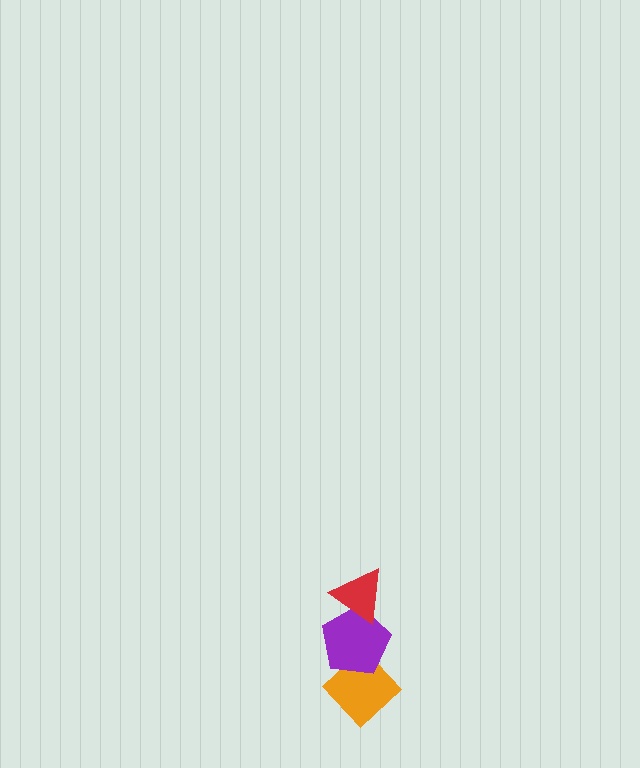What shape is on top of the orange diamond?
The purple pentagon is on top of the orange diamond.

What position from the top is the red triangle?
The red triangle is 1st from the top.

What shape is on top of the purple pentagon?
The red triangle is on top of the purple pentagon.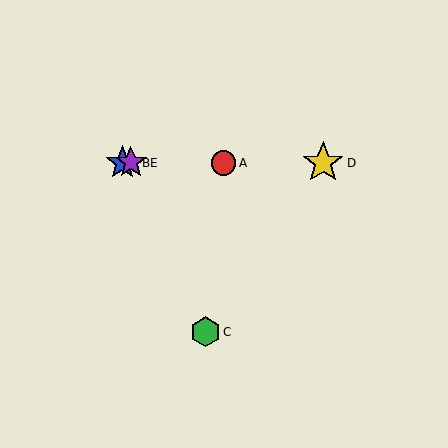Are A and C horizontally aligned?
No, A is at y≈163 and C is at y≈332.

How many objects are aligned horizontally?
4 objects (A, B, D, E) are aligned horizontally.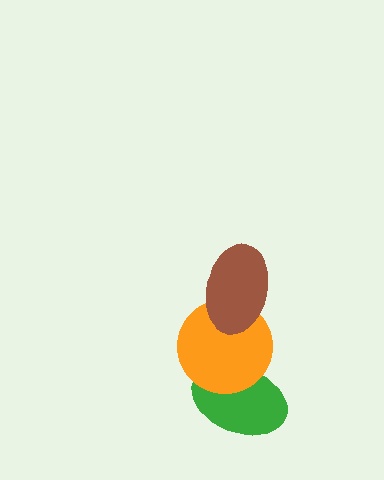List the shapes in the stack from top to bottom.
From top to bottom: the brown ellipse, the orange circle, the green ellipse.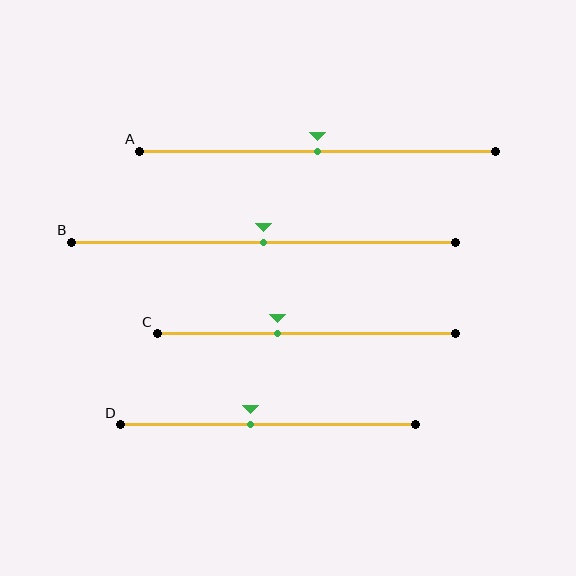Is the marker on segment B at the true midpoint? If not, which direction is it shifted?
Yes, the marker on segment B is at the true midpoint.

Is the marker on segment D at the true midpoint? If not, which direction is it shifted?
No, the marker on segment D is shifted to the left by about 6% of the segment length.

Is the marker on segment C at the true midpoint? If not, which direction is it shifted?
No, the marker on segment C is shifted to the left by about 10% of the segment length.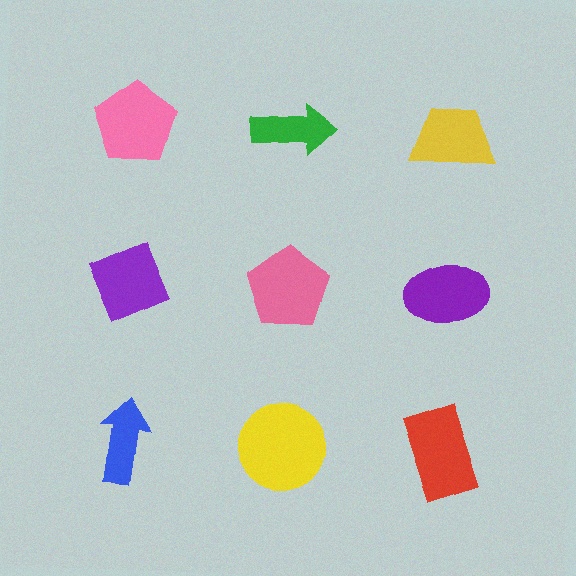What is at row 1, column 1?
A pink pentagon.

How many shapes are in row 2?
3 shapes.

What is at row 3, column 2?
A yellow circle.